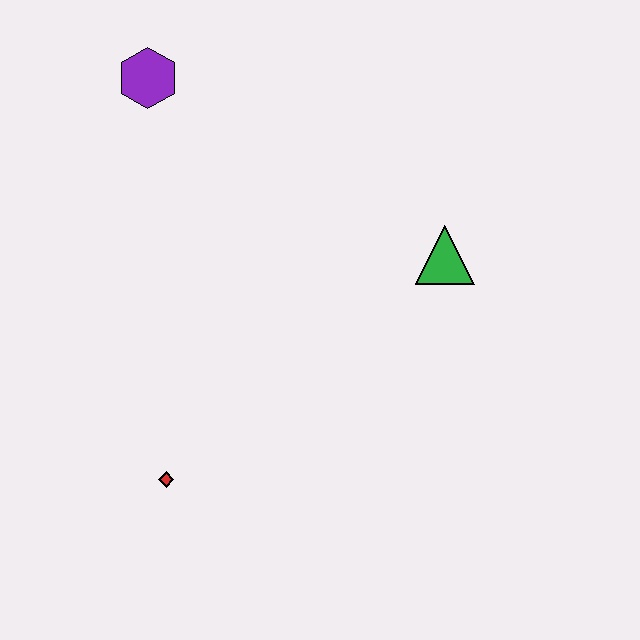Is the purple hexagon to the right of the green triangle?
No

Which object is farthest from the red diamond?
The purple hexagon is farthest from the red diamond.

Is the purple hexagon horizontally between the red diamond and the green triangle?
No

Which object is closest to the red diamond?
The green triangle is closest to the red diamond.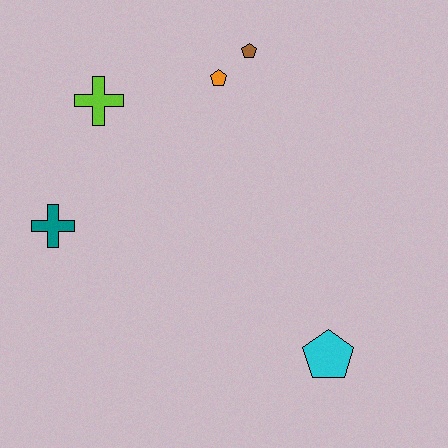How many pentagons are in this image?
There are 3 pentagons.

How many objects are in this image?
There are 5 objects.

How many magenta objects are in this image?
There are no magenta objects.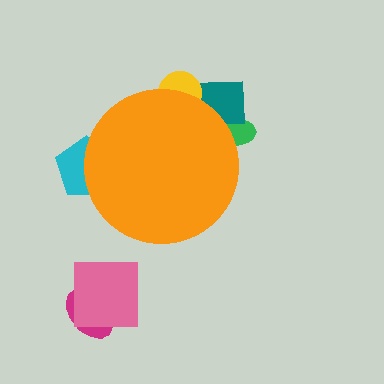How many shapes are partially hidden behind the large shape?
4 shapes are partially hidden.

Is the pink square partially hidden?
No, the pink square is fully visible.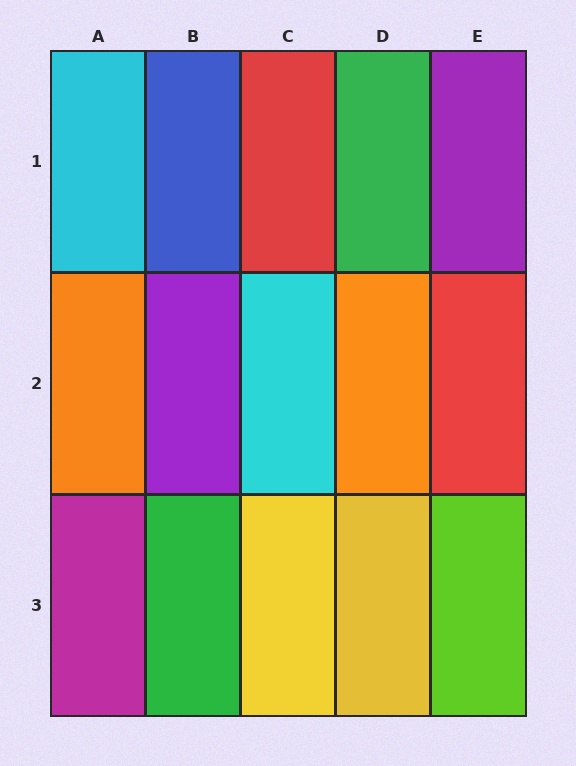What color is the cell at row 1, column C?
Red.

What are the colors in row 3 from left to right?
Magenta, green, yellow, yellow, lime.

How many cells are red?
2 cells are red.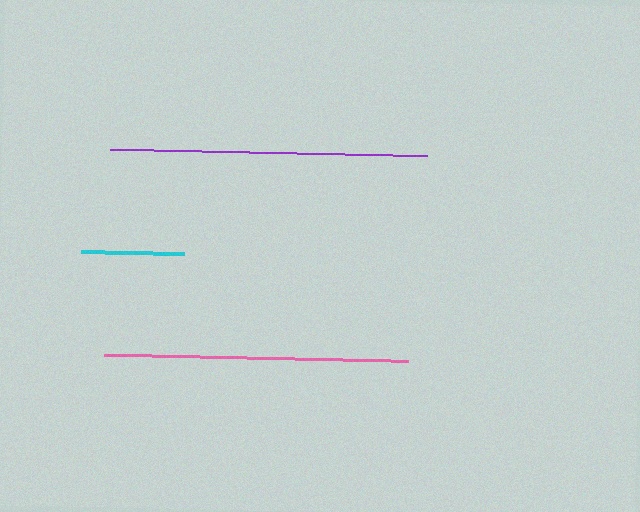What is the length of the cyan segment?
The cyan segment is approximately 102 pixels long.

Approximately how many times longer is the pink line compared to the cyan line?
The pink line is approximately 3.0 times the length of the cyan line.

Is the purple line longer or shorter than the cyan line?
The purple line is longer than the cyan line.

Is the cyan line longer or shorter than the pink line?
The pink line is longer than the cyan line.